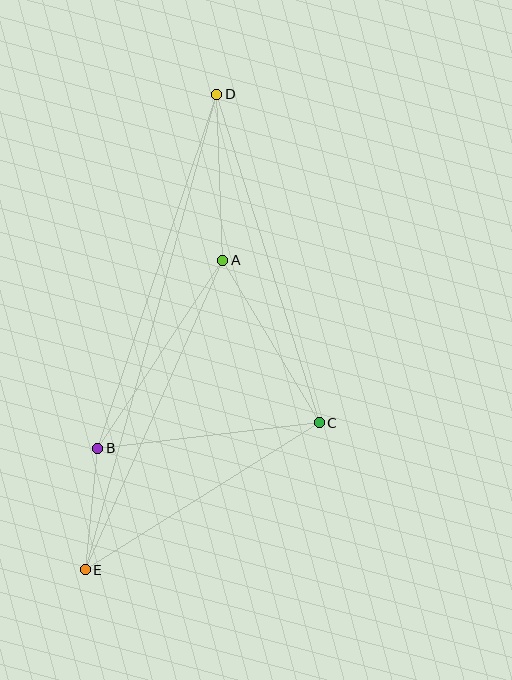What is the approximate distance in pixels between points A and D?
The distance between A and D is approximately 166 pixels.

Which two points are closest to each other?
Points B and E are closest to each other.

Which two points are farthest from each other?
Points D and E are farthest from each other.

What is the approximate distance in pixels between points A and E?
The distance between A and E is approximately 339 pixels.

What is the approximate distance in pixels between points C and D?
The distance between C and D is approximately 344 pixels.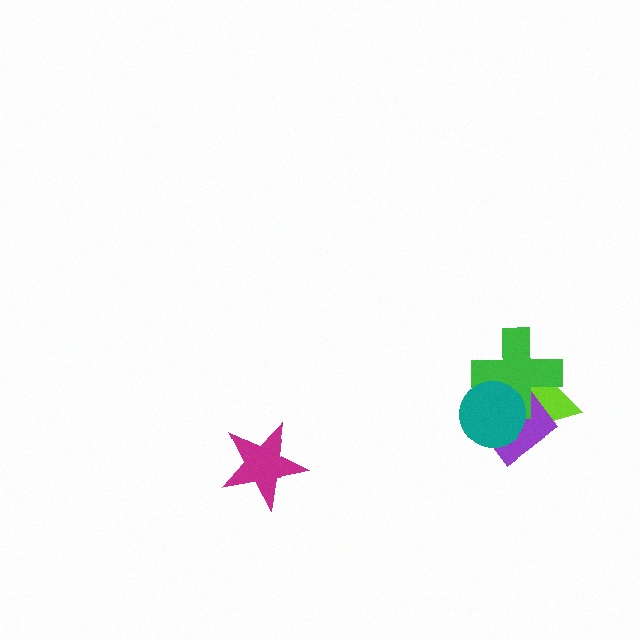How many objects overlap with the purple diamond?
3 objects overlap with the purple diamond.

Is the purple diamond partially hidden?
Yes, it is partially covered by another shape.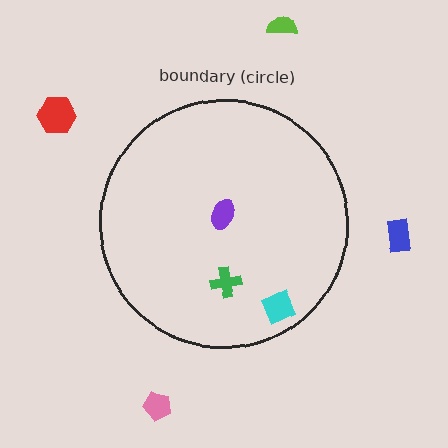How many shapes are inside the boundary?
3 inside, 4 outside.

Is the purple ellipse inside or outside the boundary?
Inside.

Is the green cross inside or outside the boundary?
Inside.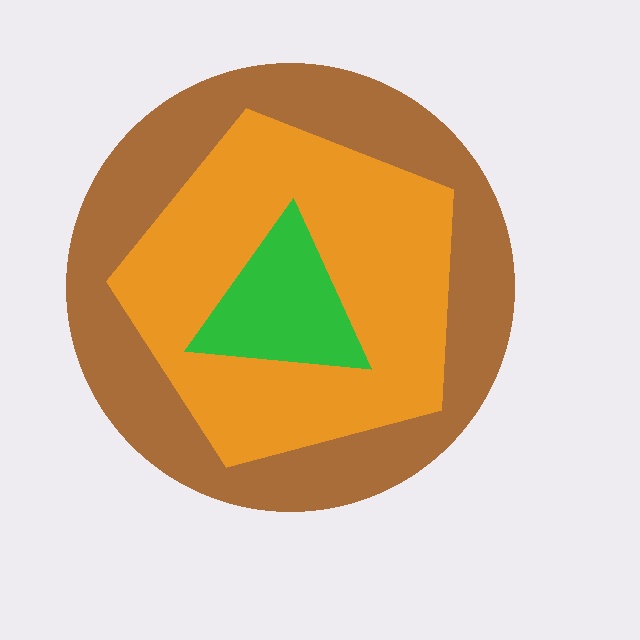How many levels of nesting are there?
3.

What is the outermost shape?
The brown circle.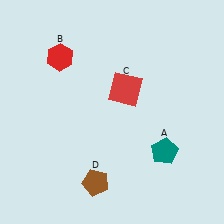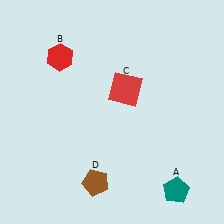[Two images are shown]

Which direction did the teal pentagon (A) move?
The teal pentagon (A) moved down.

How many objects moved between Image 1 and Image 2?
1 object moved between the two images.